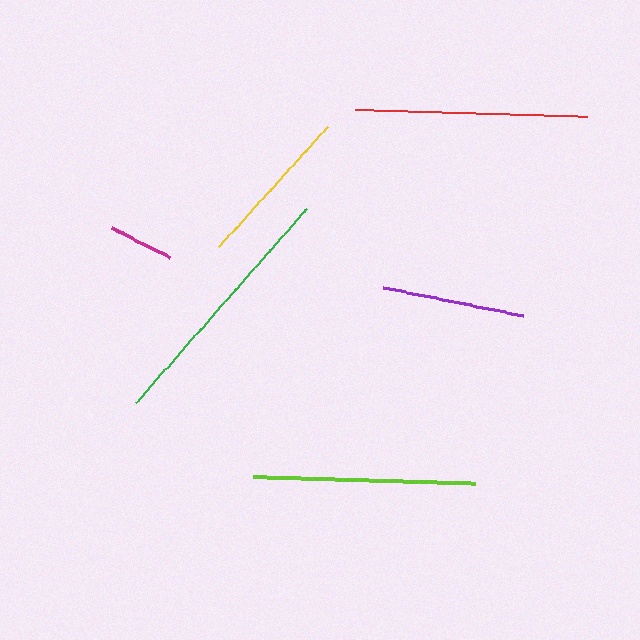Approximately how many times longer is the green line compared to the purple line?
The green line is approximately 1.8 times the length of the purple line.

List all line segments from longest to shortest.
From longest to shortest: green, red, lime, yellow, purple, magenta.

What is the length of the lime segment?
The lime segment is approximately 221 pixels long.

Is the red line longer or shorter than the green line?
The green line is longer than the red line.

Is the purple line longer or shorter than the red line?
The red line is longer than the purple line.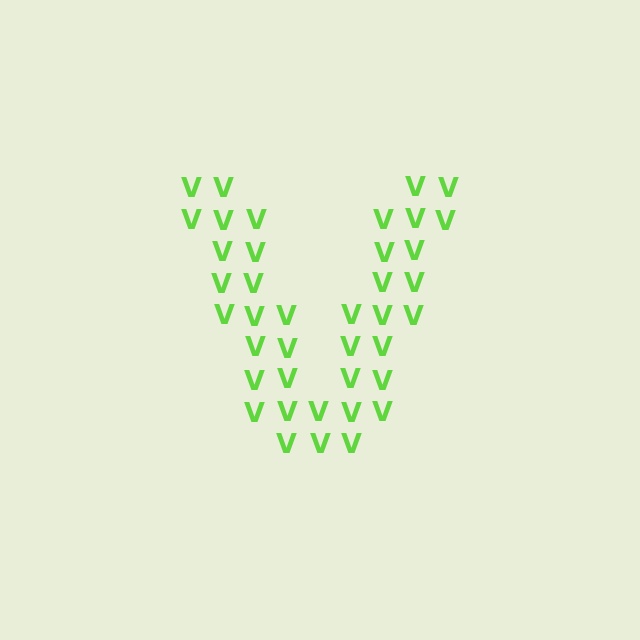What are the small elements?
The small elements are letter V's.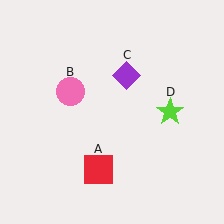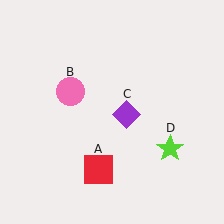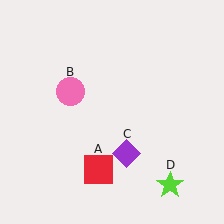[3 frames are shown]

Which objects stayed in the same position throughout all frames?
Red square (object A) and pink circle (object B) remained stationary.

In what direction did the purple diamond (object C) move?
The purple diamond (object C) moved down.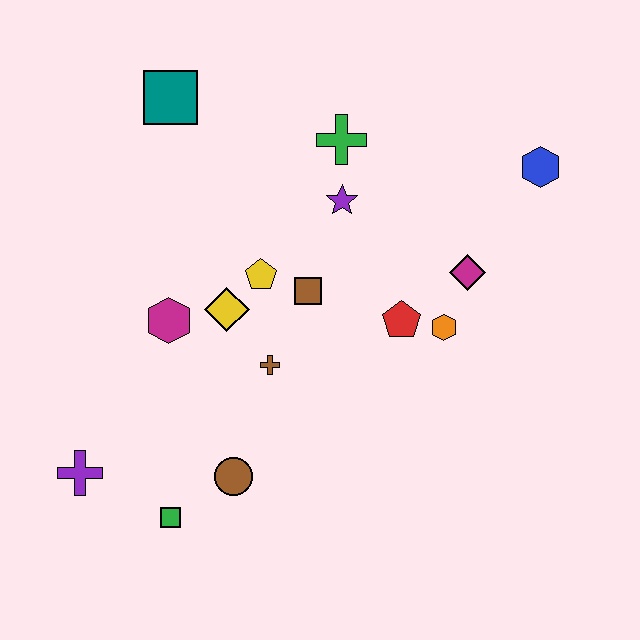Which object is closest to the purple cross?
The green square is closest to the purple cross.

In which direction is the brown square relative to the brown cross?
The brown square is above the brown cross.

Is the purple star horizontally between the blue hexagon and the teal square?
Yes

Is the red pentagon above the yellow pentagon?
No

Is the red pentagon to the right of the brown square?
Yes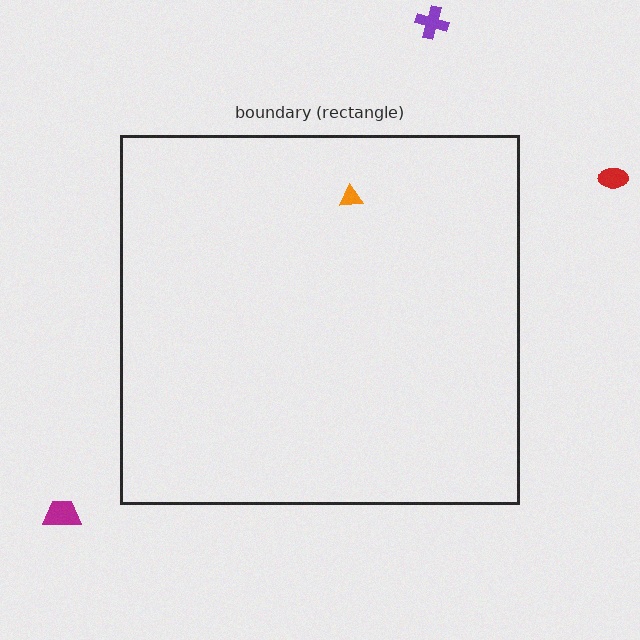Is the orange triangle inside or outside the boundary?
Inside.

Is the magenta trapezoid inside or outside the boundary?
Outside.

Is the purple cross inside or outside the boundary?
Outside.